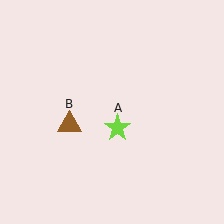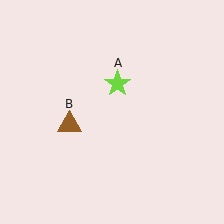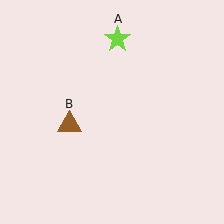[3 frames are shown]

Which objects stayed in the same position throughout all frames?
Brown triangle (object B) remained stationary.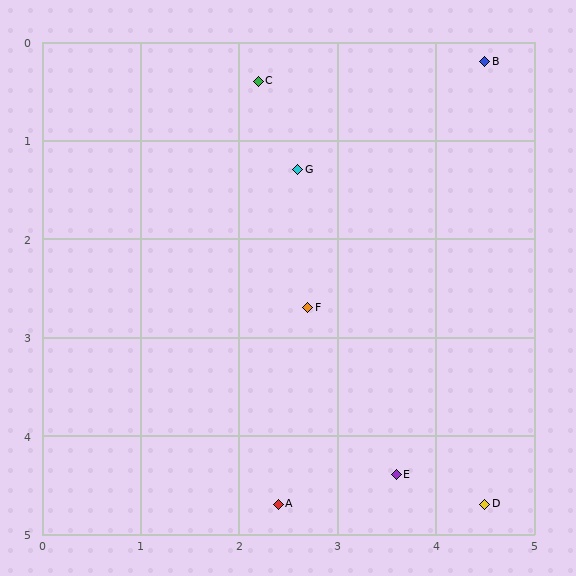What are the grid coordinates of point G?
Point G is at approximately (2.6, 1.3).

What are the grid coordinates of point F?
Point F is at approximately (2.7, 2.7).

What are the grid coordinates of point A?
Point A is at approximately (2.4, 4.7).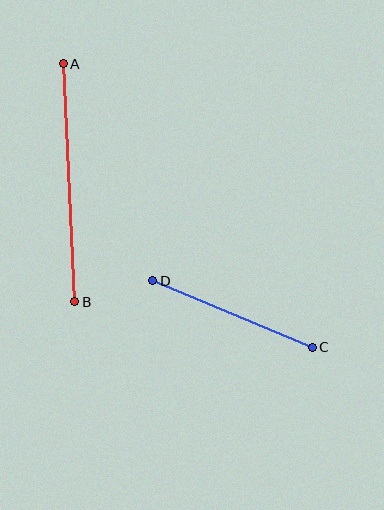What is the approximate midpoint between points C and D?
The midpoint is at approximately (232, 314) pixels.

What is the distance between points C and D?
The distance is approximately 173 pixels.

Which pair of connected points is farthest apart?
Points A and B are farthest apart.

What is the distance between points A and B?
The distance is approximately 238 pixels.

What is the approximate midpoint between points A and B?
The midpoint is at approximately (69, 183) pixels.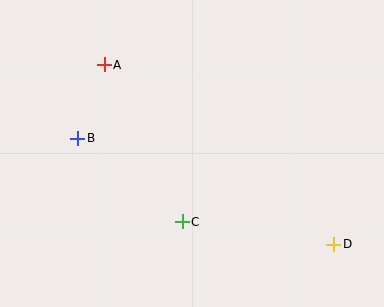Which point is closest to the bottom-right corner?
Point D is closest to the bottom-right corner.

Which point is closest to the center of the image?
Point C at (182, 222) is closest to the center.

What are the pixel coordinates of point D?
Point D is at (334, 244).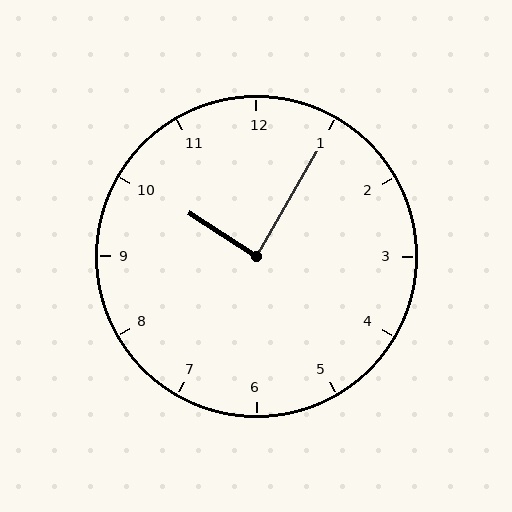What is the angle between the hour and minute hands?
Approximately 88 degrees.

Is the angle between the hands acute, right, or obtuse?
It is right.